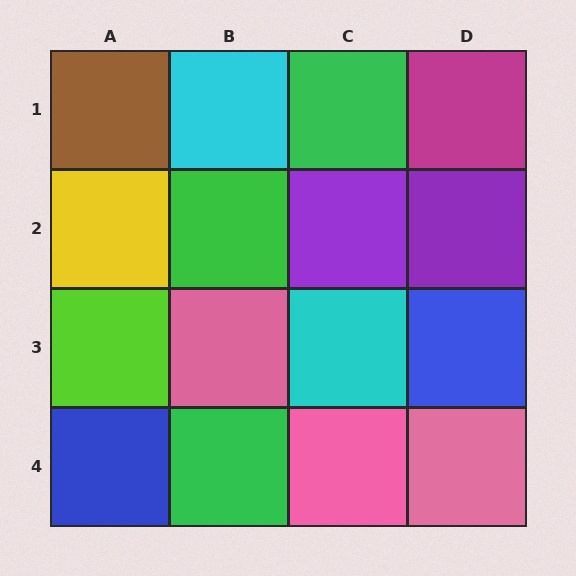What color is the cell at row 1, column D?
Magenta.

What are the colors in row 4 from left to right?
Blue, green, pink, pink.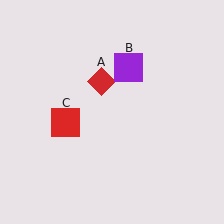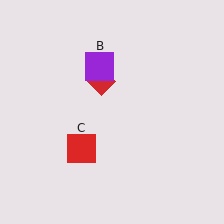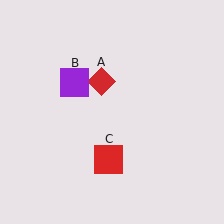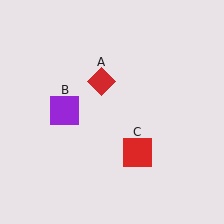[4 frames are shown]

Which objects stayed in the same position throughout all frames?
Red diamond (object A) remained stationary.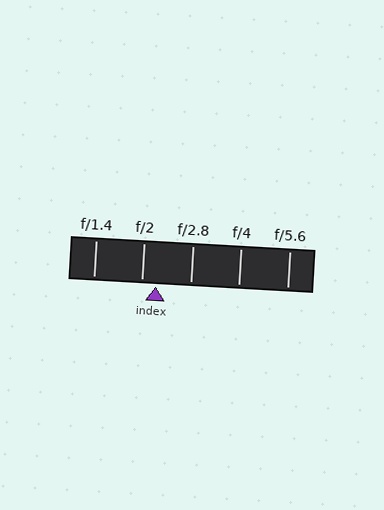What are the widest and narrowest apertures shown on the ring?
The widest aperture shown is f/1.4 and the narrowest is f/5.6.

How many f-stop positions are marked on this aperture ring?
There are 5 f-stop positions marked.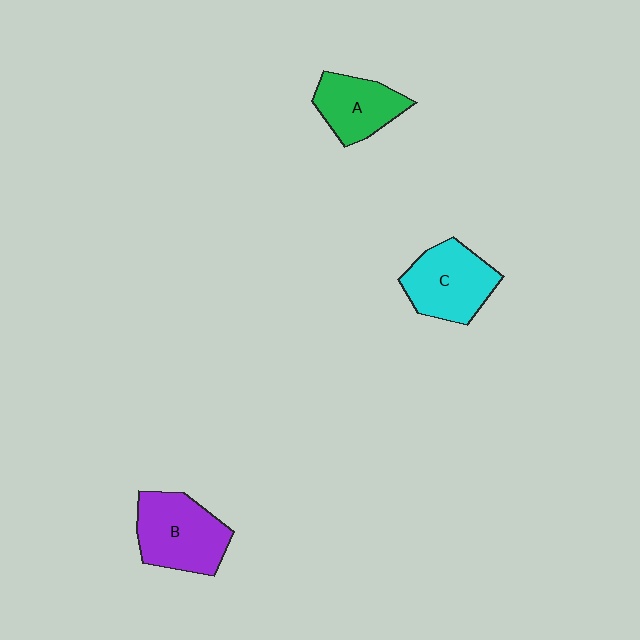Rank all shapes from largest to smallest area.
From largest to smallest: B (purple), C (cyan), A (green).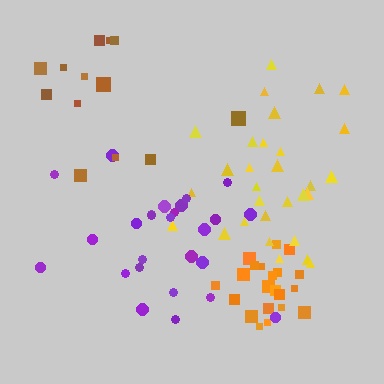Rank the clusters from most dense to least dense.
orange, yellow, purple, brown.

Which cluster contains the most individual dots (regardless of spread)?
Yellow (30).